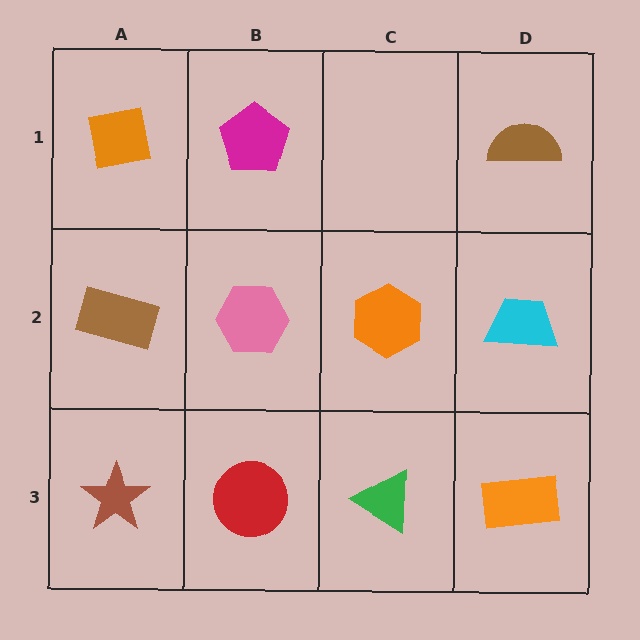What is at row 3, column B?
A red circle.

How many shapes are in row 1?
3 shapes.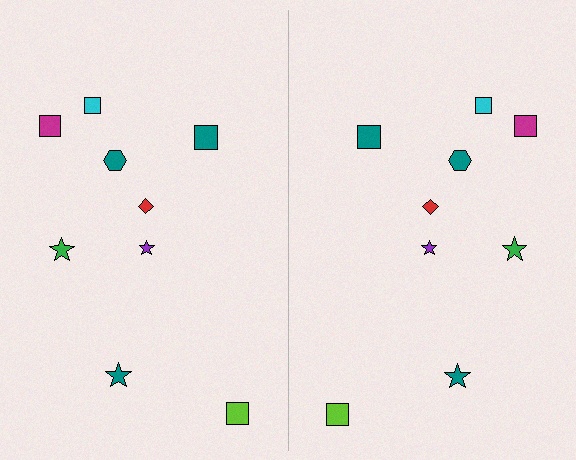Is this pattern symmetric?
Yes, this pattern has bilateral (reflection) symmetry.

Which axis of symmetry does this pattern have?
The pattern has a vertical axis of symmetry running through the center of the image.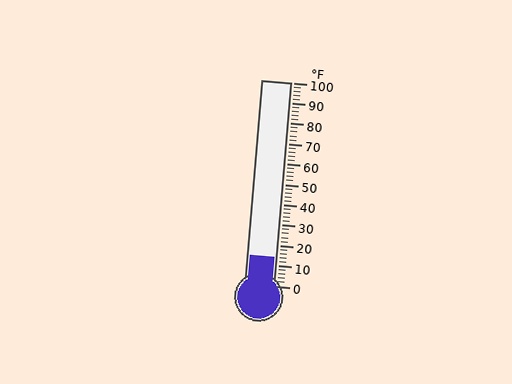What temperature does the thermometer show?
The thermometer shows approximately 14°F.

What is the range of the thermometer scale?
The thermometer scale ranges from 0°F to 100°F.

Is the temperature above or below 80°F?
The temperature is below 80°F.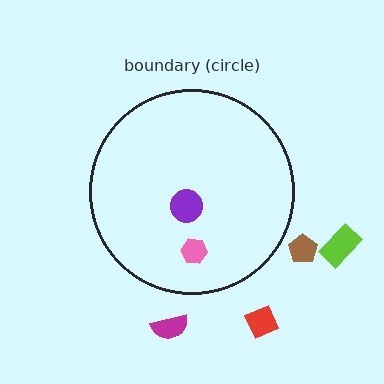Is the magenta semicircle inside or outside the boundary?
Outside.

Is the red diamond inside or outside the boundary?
Outside.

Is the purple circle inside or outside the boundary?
Inside.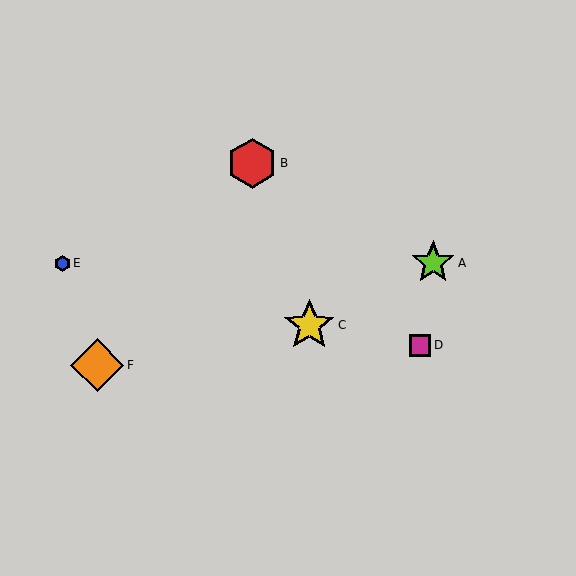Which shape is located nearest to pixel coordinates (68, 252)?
The blue hexagon (labeled E) at (62, 263) is nearest to that location.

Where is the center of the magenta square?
The center of the magenta square is at (420, 345).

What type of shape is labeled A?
Shape A is a lime star.